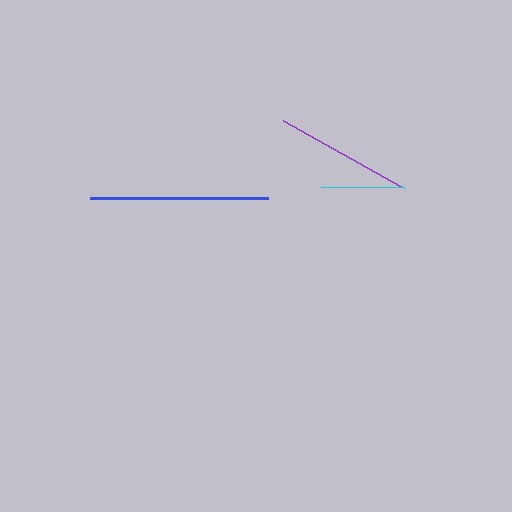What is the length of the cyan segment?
The cyan segment is approximately 83 pixels long.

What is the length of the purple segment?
The purple segment is approximately 136 pixels long.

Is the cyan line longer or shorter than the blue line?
The blue line is longer than the cyan line.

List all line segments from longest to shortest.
From longest to shortest: blue, purple, cyan.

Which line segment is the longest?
The blue line is the longest at approximately 178 pixels.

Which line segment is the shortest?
The cyan line is the shortest at approximately 83 pixels.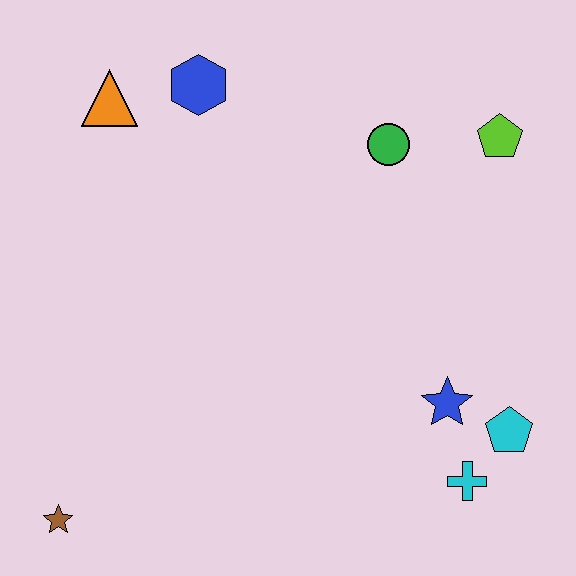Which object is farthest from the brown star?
The lime pentagon is farthest from the brown star.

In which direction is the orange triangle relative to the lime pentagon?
The orange triangle is to the left of the lime pentagon.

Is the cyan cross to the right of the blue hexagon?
Yes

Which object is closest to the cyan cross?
The cyan pentagon is closest to the cyan cross.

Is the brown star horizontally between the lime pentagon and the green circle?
No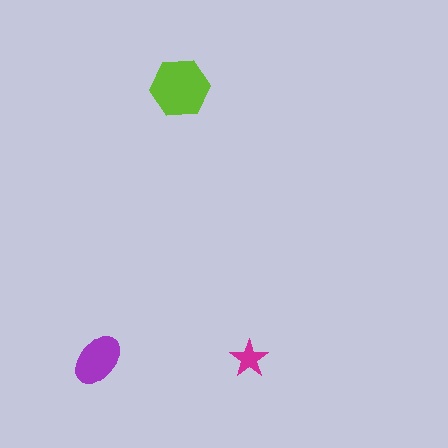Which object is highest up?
The lime hexagon is topmost.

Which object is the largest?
The lime hexagon.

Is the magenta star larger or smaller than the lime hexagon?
Smaller.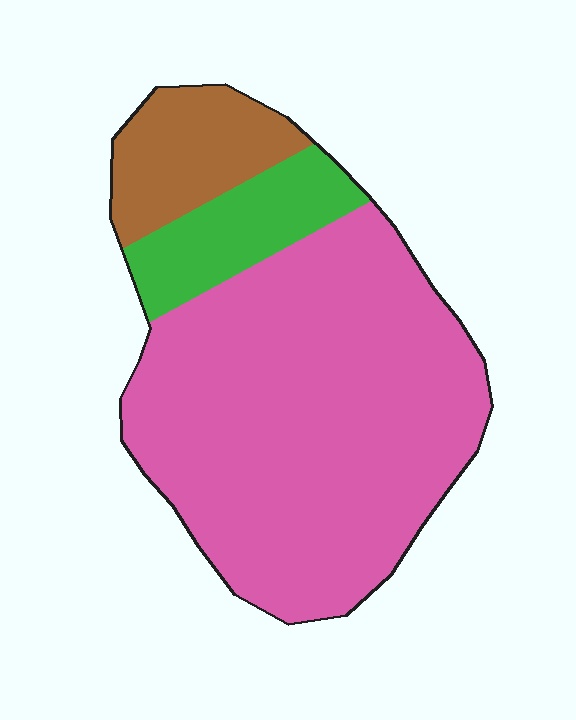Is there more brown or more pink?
Pink.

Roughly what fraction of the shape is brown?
Brown takes up about one eighth (1/8) of the shape.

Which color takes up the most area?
Pink, at roughly 75%.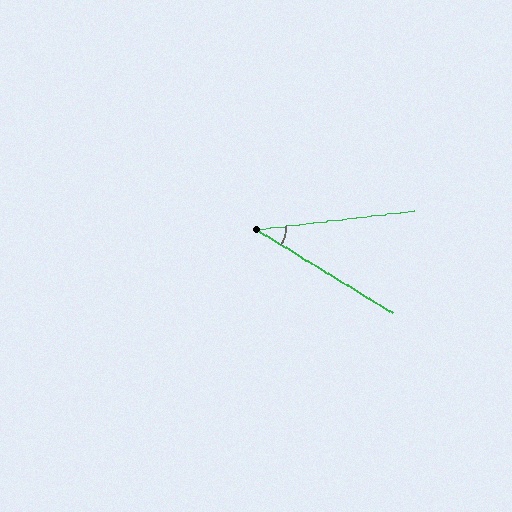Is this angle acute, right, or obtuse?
It is acute.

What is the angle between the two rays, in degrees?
Approximately 38 degrees.